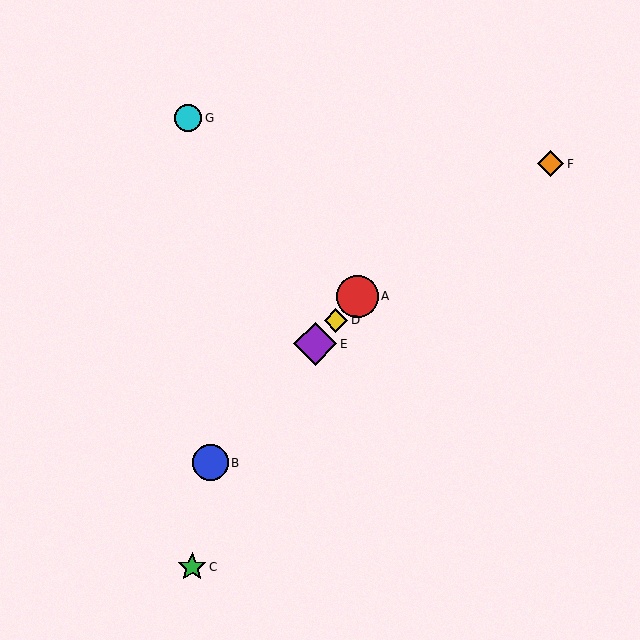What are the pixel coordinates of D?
Object D is at (336, 320).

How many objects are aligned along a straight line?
4 objects (A, B, D, E) are aligned along a straight line.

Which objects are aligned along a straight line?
Objects A, B, D, E are aligned along a straight line.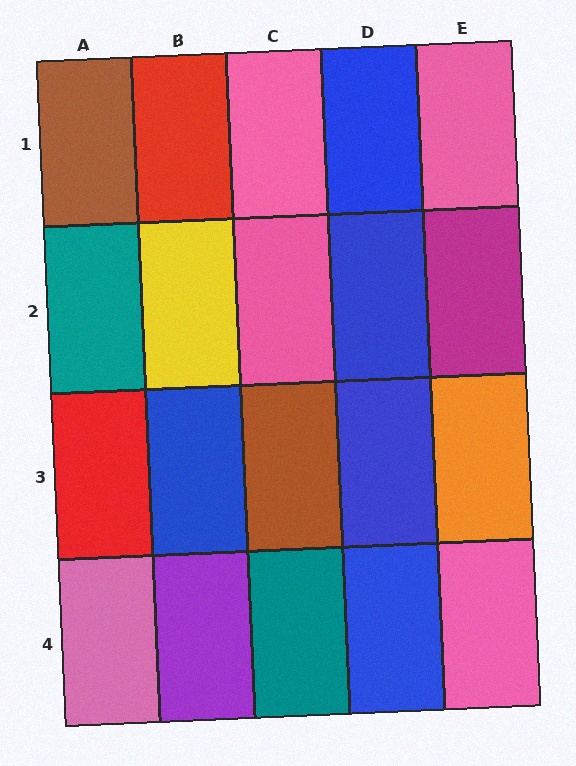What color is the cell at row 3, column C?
Brown.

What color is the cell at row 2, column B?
Yellow.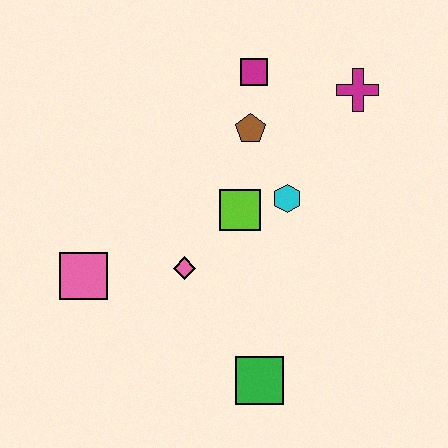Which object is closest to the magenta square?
The brown pentagon is closest to the magenta square.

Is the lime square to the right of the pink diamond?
Yes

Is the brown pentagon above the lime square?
Yes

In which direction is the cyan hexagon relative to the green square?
The cyan hexagon is above the green square.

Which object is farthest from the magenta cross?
The pink square is farthest from the magenta cross.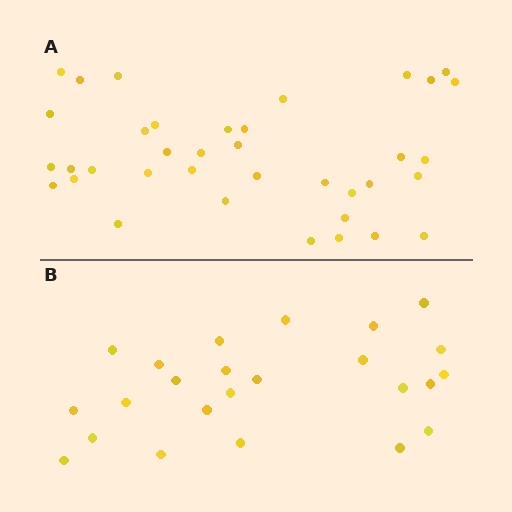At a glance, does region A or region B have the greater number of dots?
Region A (the top region) has more dots.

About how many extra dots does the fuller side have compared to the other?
Region A has approximately 15 more dots than region B.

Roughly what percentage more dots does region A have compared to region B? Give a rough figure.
About 55% more.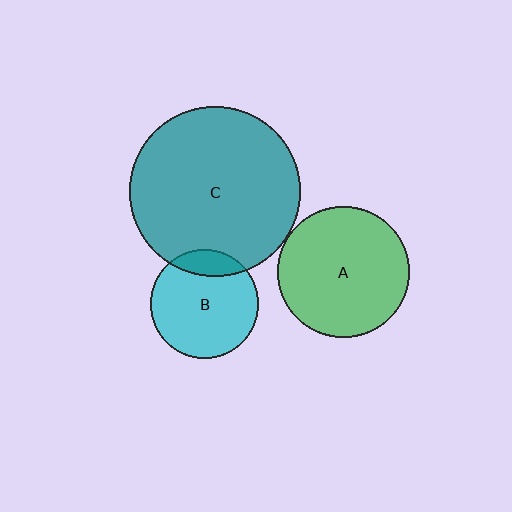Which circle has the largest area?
Circle C (teal).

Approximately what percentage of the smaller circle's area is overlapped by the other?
Approximately 15%.